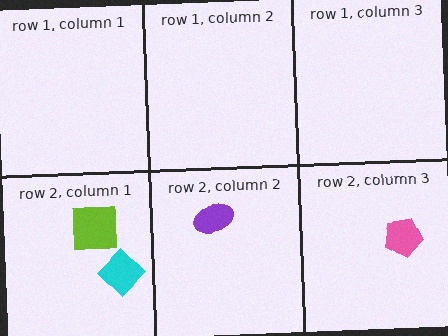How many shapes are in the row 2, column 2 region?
1.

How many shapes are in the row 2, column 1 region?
2.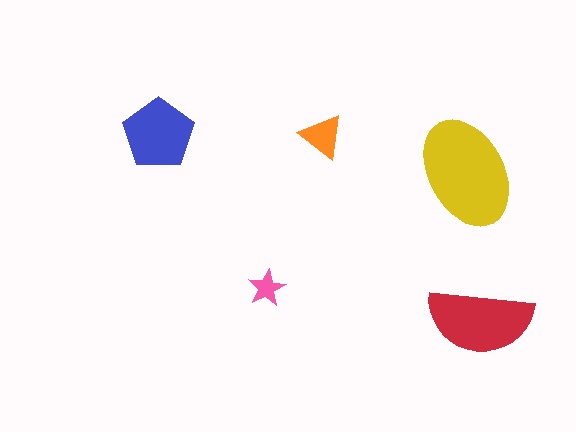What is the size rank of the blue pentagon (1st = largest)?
3rd.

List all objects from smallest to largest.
The pink star, the orange triangle, the blue pentagon, the red semicircle, the yellow ellipse.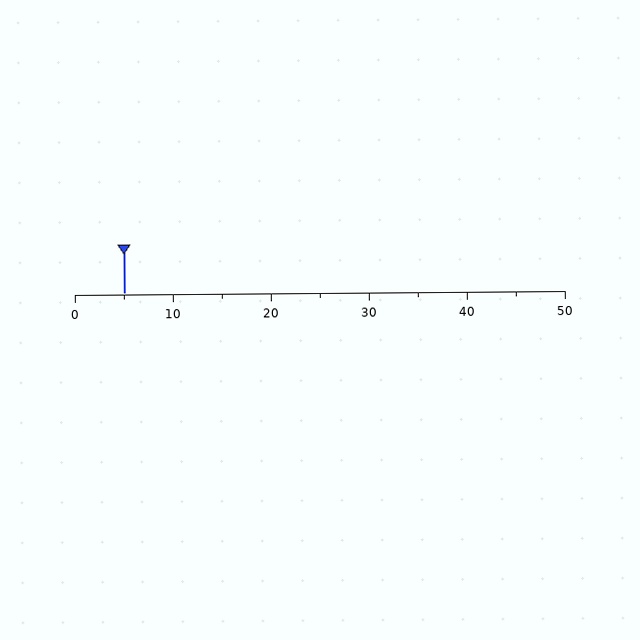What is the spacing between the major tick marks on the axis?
The major ticks are spaced 10 apart.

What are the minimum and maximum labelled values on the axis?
The axis runs from 0 to 50.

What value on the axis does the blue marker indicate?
The marker indicates approximately 5.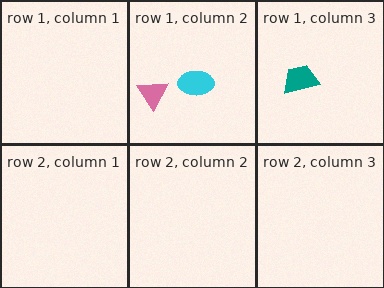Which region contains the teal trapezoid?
The row 1, column 3 region.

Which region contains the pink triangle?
The row 1, column 2 region.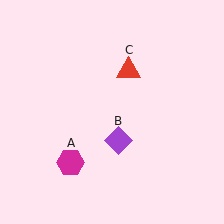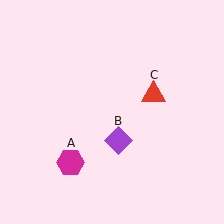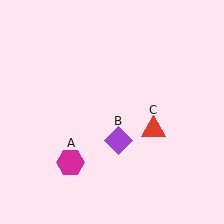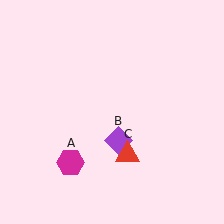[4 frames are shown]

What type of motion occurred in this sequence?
The red triangle (object C) rotated clockwise around the center of the scene.